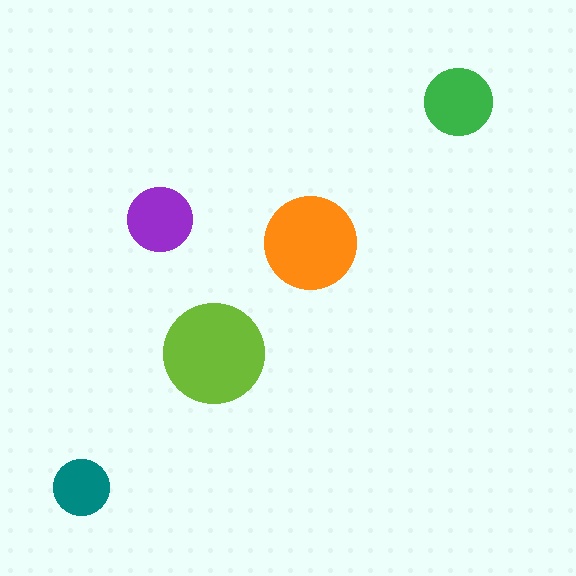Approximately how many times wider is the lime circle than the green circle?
About 1.5 times wider.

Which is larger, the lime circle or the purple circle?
The lime one.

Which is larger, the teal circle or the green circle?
The green one.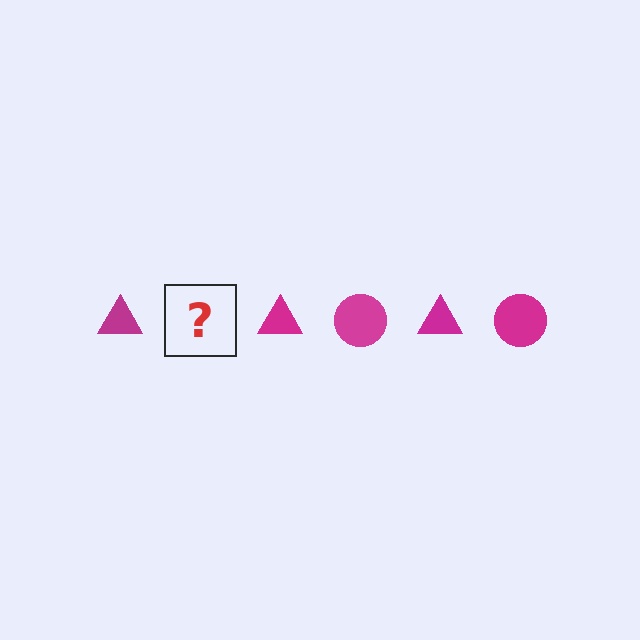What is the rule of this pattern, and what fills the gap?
The rule is that the pattern cycles through triangle, circle shapes in magenta. The gap should be filled with a magenta circle.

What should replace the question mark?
The question mark should be replaced with a magenta circle.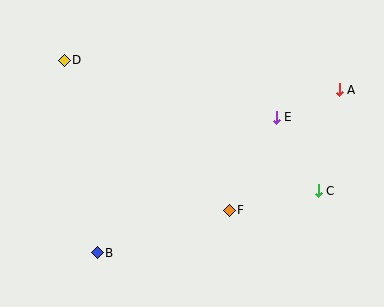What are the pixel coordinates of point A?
Point A is at (339, 90).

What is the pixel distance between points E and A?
The distance between E and A is 69 pixels.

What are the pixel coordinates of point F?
Point F is at (229, 210).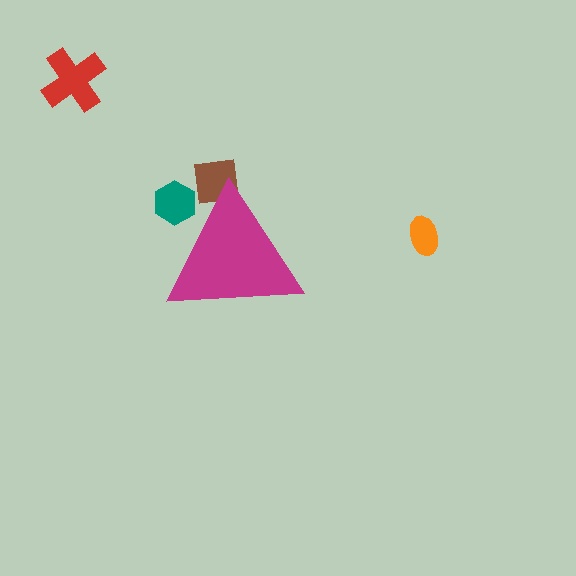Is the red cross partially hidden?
No, the red cross is fully visible.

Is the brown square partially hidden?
Yes, the brown square is partially hidden behind the magenta triangle.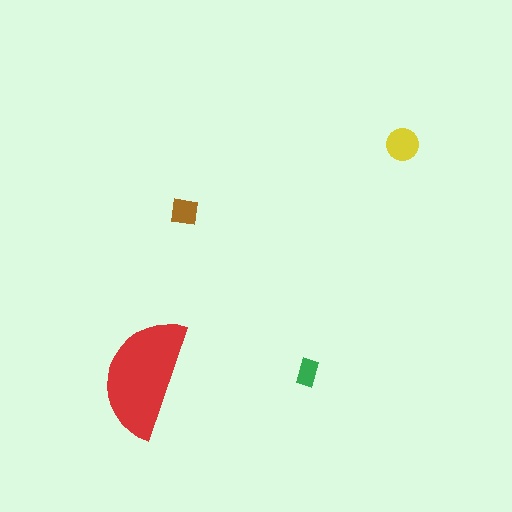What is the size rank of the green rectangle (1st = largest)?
4th.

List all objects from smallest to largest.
The green rectangle, the brown square, the yellow circle, the red semicircle.